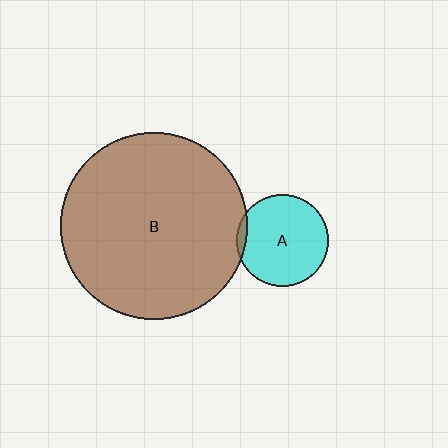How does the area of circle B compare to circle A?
Approximately 4.1 times.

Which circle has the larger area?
Circle B (brown).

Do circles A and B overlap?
Yes.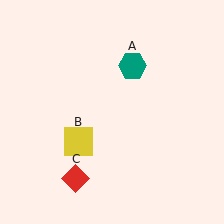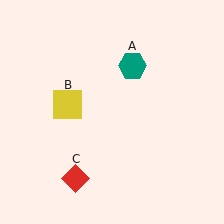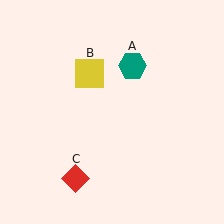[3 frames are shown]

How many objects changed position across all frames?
1 object changed position: yellow square (object B).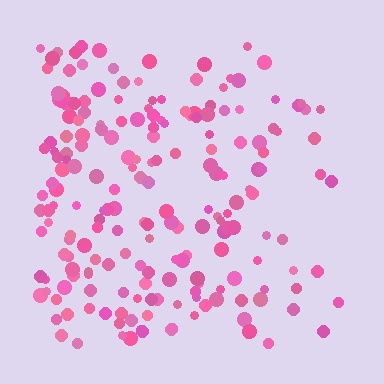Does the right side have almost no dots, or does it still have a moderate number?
Still a moderate number, just noticeably fewer than the left.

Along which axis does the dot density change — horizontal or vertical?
Horizontal.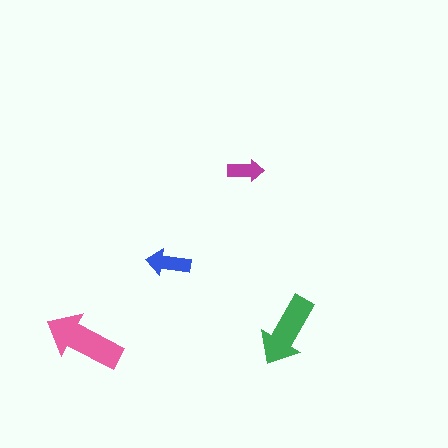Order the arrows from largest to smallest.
the pink one, the green one, the blue one, the magenta one.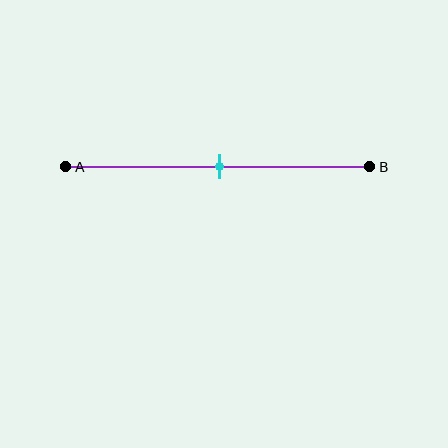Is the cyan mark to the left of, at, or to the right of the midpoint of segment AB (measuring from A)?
The cyan mark is approximately at the midpoint of segment AB.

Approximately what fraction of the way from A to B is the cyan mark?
The cyan mark is approximately 50% of the way from A to B.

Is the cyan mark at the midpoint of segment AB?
Yes, the mark is approximately at the midpoint.